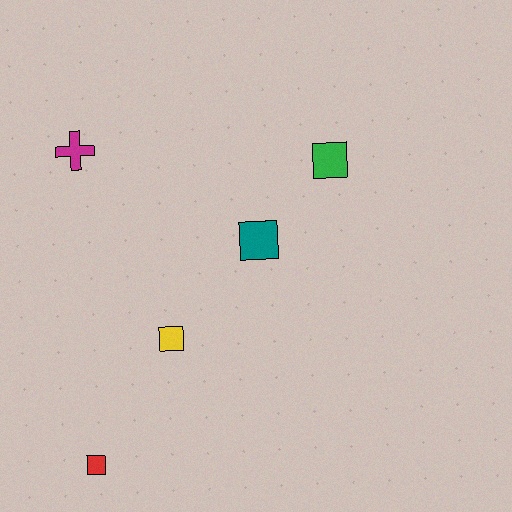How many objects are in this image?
There are 5 objects.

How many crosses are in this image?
There is 1 cross.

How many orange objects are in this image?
There are no orange objects.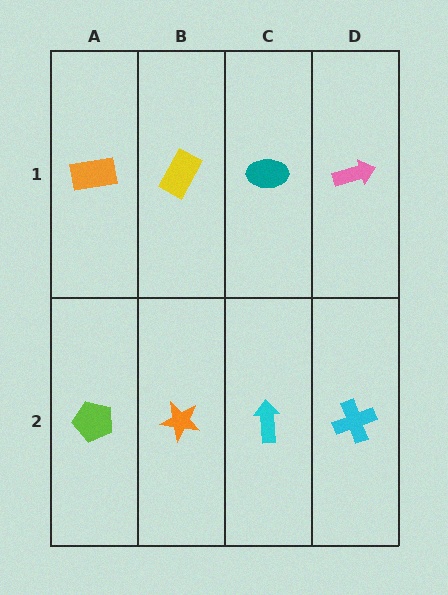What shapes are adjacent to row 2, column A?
An orange rectangle (row 1, column A), an orange star (row 2, column B).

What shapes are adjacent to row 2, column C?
A teal ellipse (row 1, column C), an orange star (row 2, column B), a cyan cross (row 2, column D).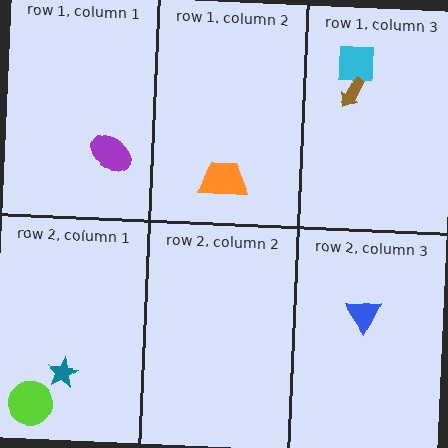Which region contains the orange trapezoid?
The row 1, column 2 region.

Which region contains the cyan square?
The row 1, column 3 region.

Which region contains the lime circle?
The row 2, column 1 region.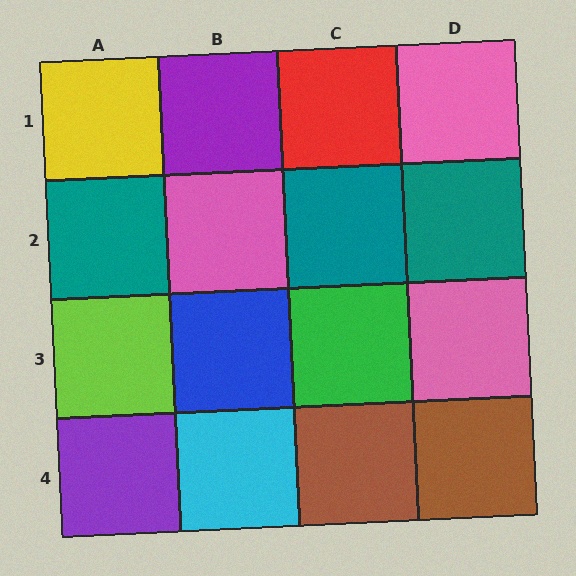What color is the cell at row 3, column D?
Pink.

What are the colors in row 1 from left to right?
Yellow, purple, red, pink.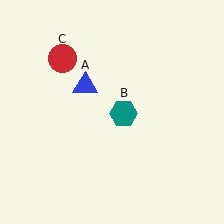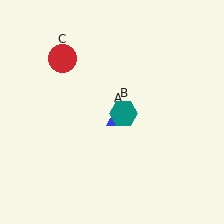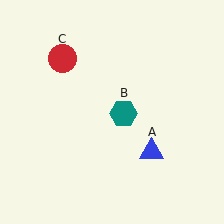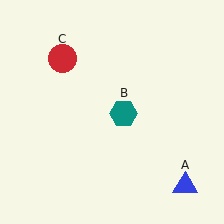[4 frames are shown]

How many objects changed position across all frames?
1 object changed position: blue triangle (object A).